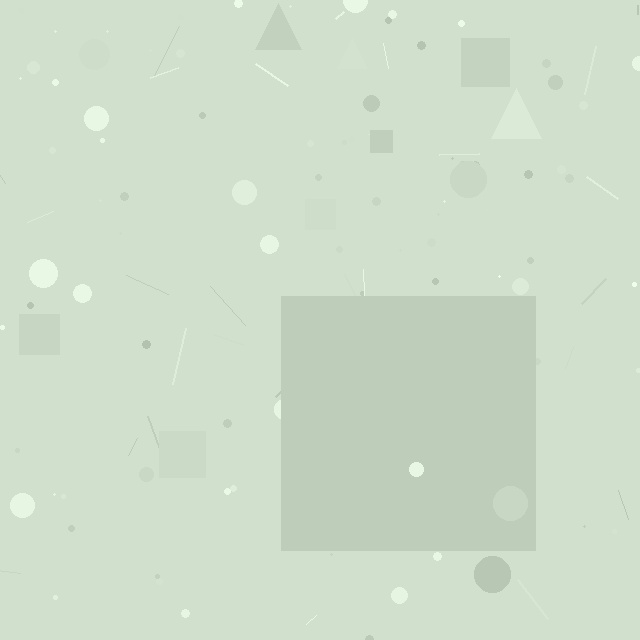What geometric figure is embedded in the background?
A square is embedded in the background.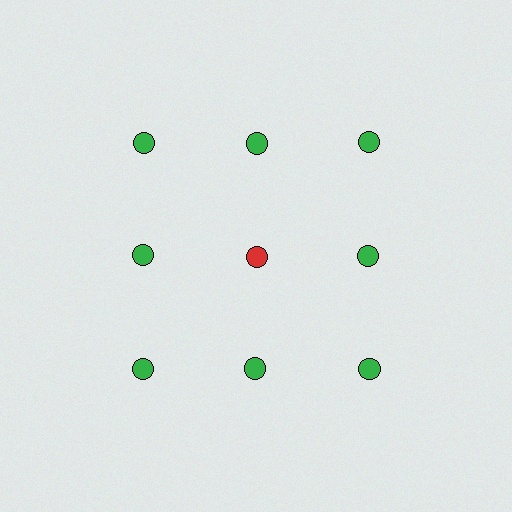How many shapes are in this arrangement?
There are 9 shapes arranged in a grid pattern.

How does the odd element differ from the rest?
It has a different color: red instead of green.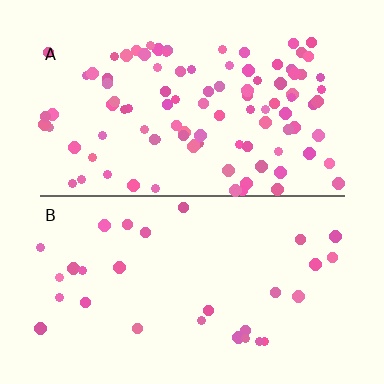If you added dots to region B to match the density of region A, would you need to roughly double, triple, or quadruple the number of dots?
Approximately triple.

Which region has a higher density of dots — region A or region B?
A (the top).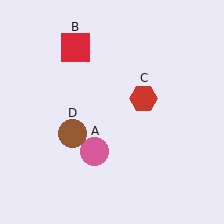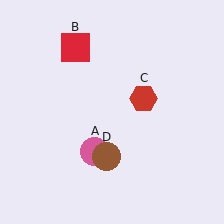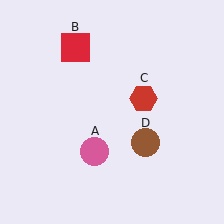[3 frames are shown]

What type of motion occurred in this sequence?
The brown circle (object D) rotated counterclockwise around the center of the scene.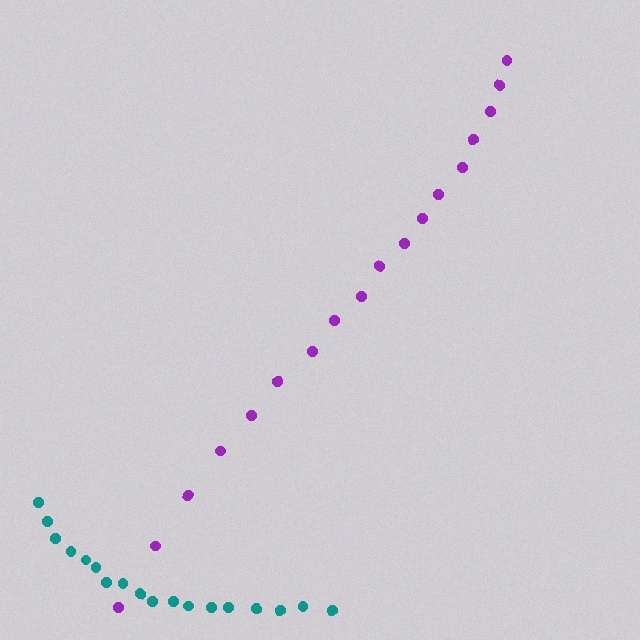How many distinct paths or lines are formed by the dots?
There are 2 distinct paths.